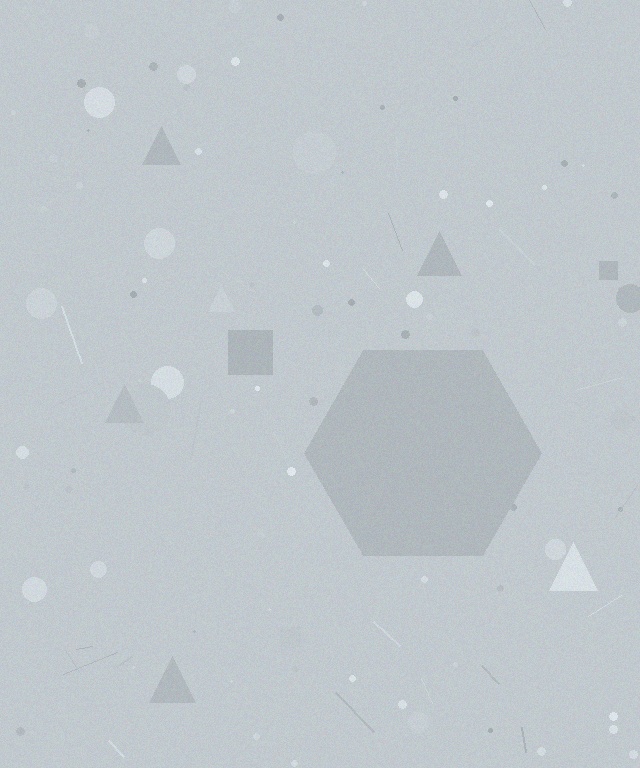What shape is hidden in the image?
A hexagon is hidden in the image.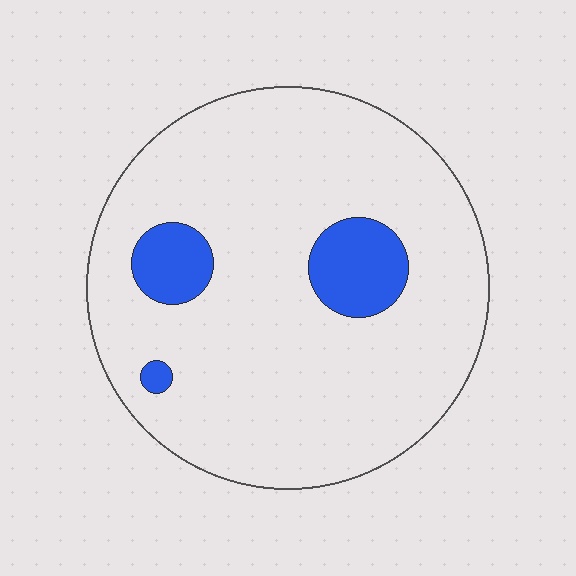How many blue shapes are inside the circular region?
3.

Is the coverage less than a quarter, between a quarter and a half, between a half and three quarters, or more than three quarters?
Less than a quarter.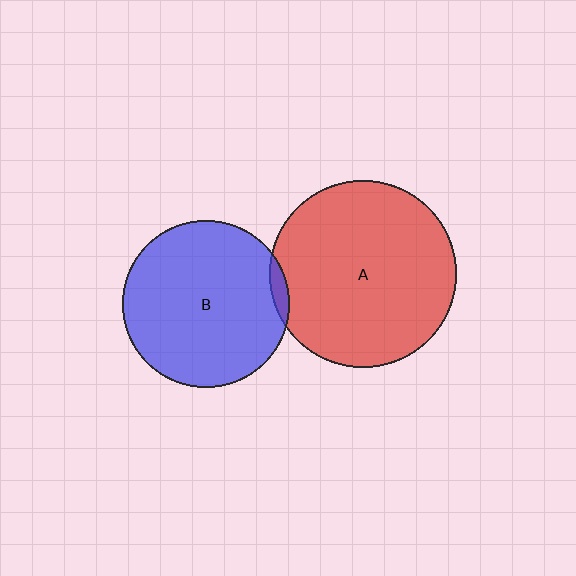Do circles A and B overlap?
Yes.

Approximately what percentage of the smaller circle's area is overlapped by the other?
Approximately 5%.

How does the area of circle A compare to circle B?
Approximately 1.3 times.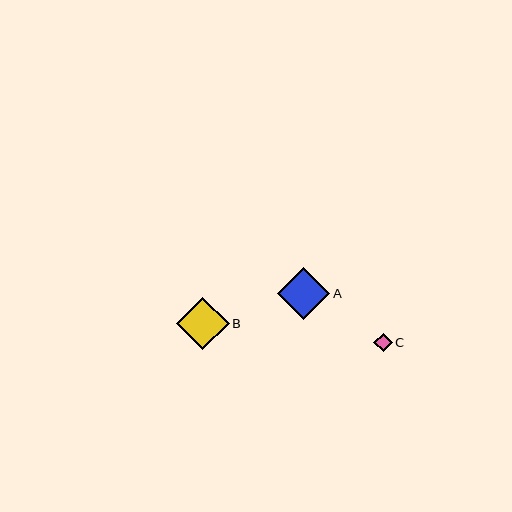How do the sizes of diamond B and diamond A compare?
Diamond B and diamond A are approximately the same size.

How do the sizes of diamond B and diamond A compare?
Diamond B and diamond A are approximately the same size.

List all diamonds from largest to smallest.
From largest to smallest: B, A, C.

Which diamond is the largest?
Diamond B is the largest with a size of approximately 53 pixels.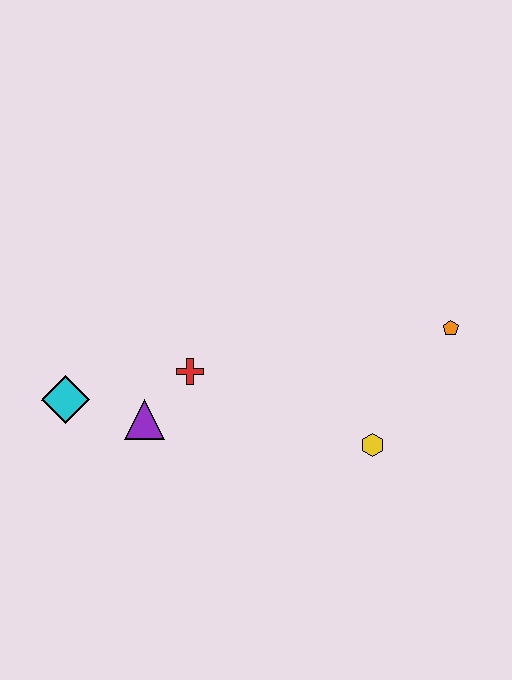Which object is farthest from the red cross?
The orange pentagon is farthest from the red cross.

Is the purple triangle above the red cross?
No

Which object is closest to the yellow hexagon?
The orange pentagon is closest to the yellow hexagon.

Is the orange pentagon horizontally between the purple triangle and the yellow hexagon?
No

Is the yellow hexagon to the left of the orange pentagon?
Yes